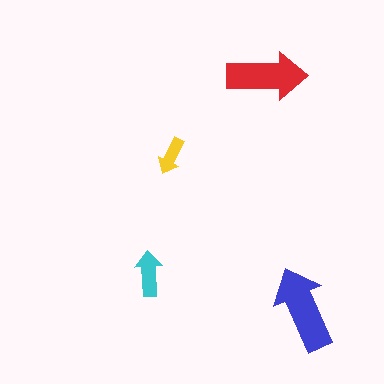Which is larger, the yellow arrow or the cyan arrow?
The cyan one.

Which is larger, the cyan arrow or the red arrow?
The red one.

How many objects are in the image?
There are 4 objects in the image.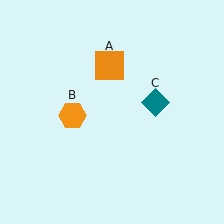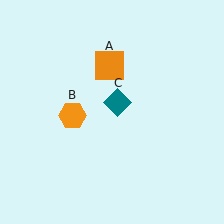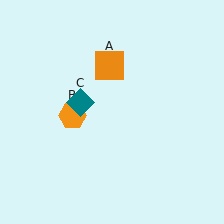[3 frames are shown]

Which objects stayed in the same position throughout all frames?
Orange square (object A) and orange hexagon (object B) remained stationary.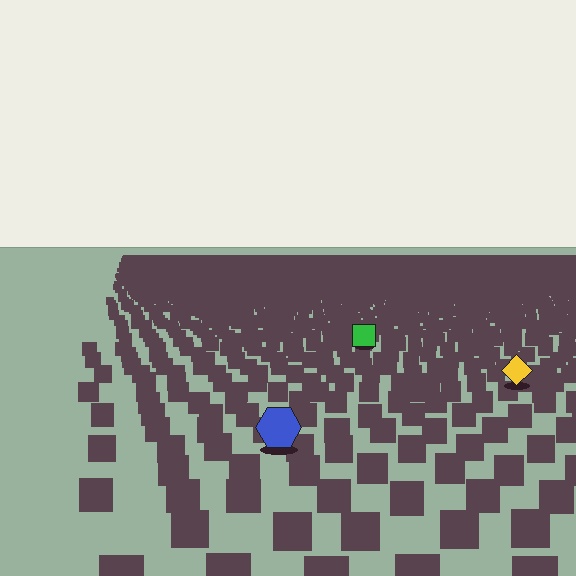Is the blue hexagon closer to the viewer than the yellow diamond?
Yes. The blue hexagon is closer — you can tell from the texture gradient: the ground texture is coarser near it.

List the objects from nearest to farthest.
From nearest to farthest: the blue hexagon, the yellow diamond, the green square.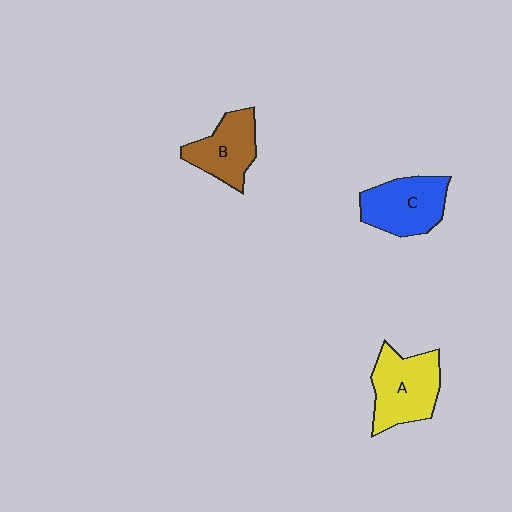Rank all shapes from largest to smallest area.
From largest to smallest: A (yellow), C (blue), B (brown).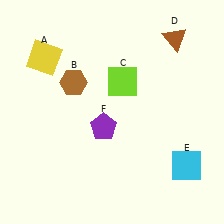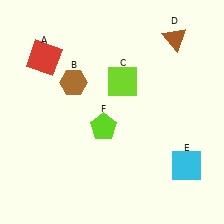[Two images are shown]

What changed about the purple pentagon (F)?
In Image 1, F is purple. In Image 2, it changed to lime.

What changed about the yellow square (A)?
In Image 1, A is yellow. In Image 2, it changed to red.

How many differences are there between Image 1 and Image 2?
There are 2 differences between the two images.